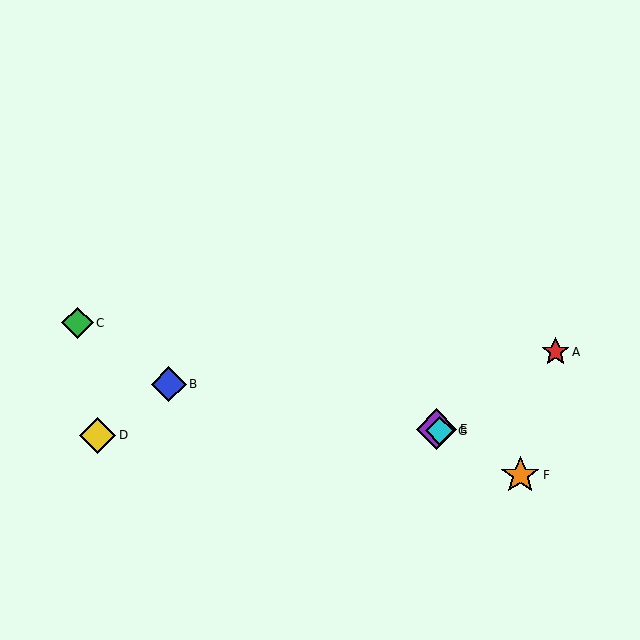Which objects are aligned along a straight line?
Objects E, F, G are aligned along a straight line.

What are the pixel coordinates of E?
Object E is at (437, 429).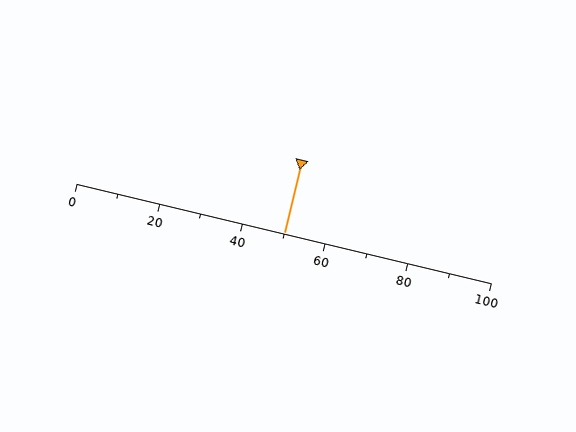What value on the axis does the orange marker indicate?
The marker indicates approximately 50.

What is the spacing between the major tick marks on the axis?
The major ticks are spaced 20 apart.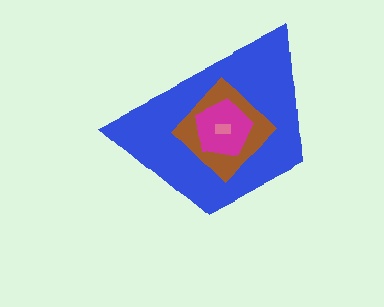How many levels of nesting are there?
4.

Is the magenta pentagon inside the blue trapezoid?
Yes.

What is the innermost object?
The pink rectangle.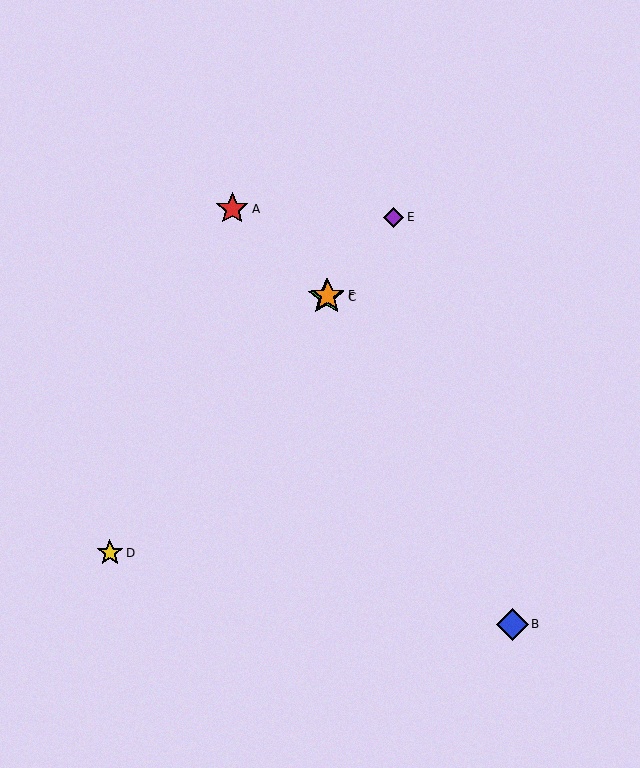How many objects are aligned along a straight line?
4 objects (C, D, E, F) are aligned along a straight line.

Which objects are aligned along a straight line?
Objects C, D, E, F are aligned along a straight line.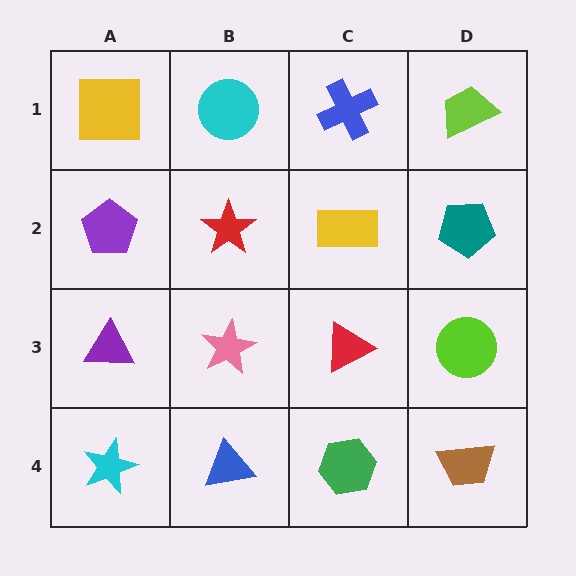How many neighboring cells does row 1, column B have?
3.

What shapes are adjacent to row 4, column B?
A pink star (row 3, column B), a cyan star (row 4, column A), a green hexagon (row 4, column C).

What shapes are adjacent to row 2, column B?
A cyan circle (row 1, column B), a pink star (row 3, column B), a purple pentagon (row 2, column A), a yellow rectangle (row 2, column C).